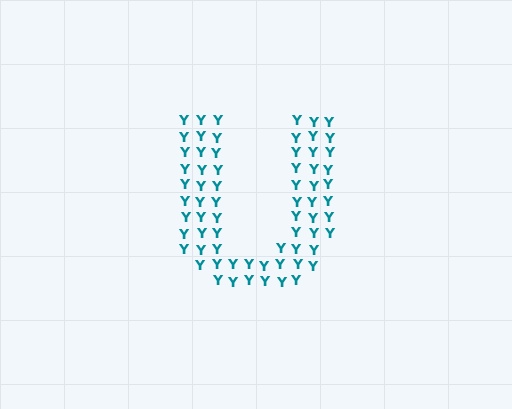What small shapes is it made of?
It is made of small letter Y's.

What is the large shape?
The large shape is the letter U.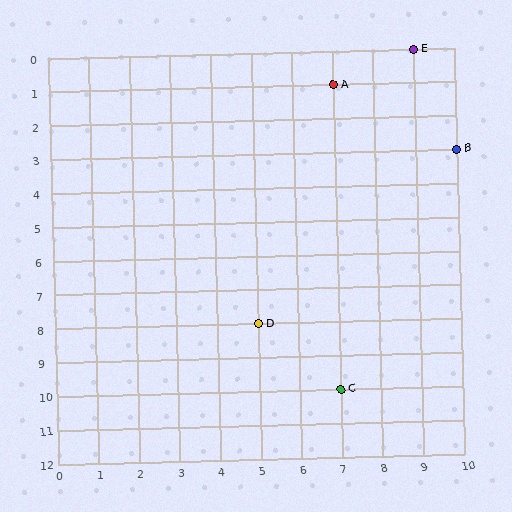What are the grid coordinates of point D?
Point D is at grid coordinates (5, 8).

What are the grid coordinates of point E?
Point E is at grid coordinates (9, 0).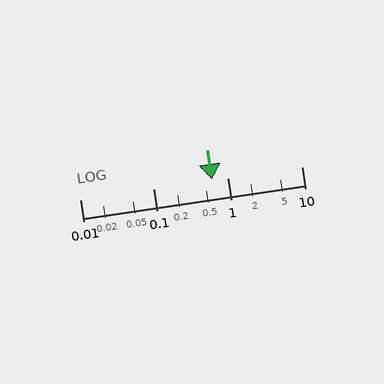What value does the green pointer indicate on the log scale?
The pointer indicates approximately 0.62.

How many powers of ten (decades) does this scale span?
The scale spans 3 decades, from 0.01 to 10.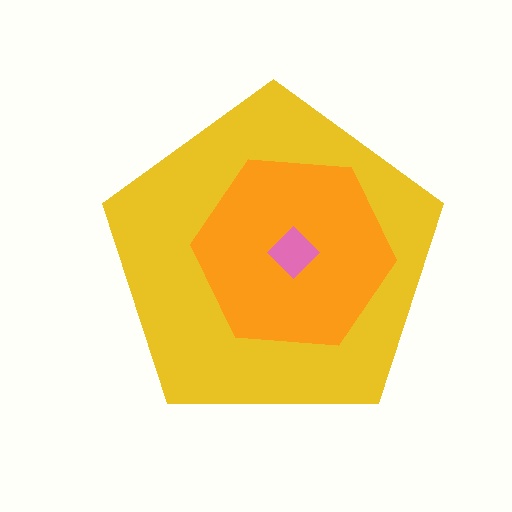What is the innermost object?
The pink diamond.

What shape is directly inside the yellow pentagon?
The orange hexagon.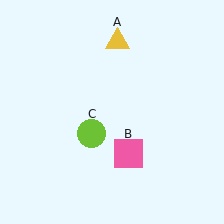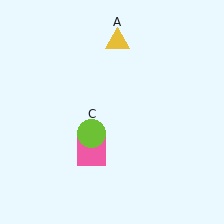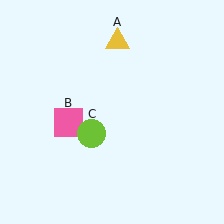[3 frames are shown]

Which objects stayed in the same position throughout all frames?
Yellow triangle (object A) and lime circle (object C) remained stationary.